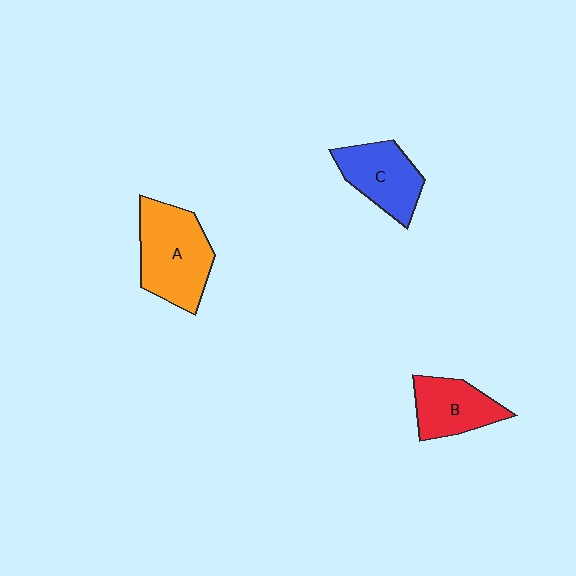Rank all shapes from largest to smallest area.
From largest to smallest: A (orange), C (blue), B (red).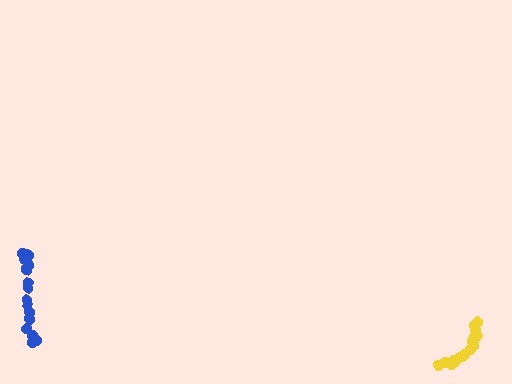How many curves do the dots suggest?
There are 2 distinct paths.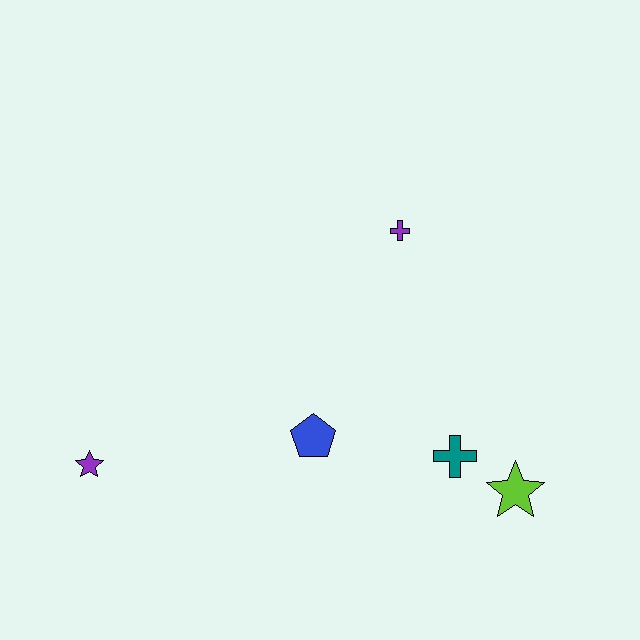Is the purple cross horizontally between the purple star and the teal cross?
Yes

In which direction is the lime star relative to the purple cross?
The lime star is below the purple cross.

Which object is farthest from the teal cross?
The purple star is farthest from the teal cross.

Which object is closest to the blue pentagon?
The teal cross is closest to the blue pentagon.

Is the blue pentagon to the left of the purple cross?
Yes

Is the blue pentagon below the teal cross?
No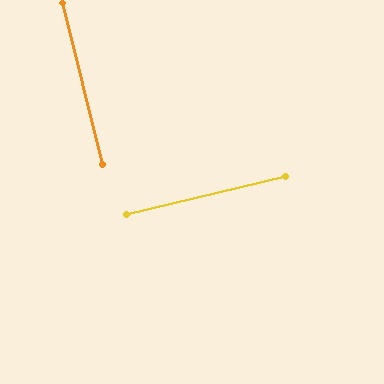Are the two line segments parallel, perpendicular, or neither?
Perpendicular — they meet at approximately 90°.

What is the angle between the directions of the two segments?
Approximately 90 degrees.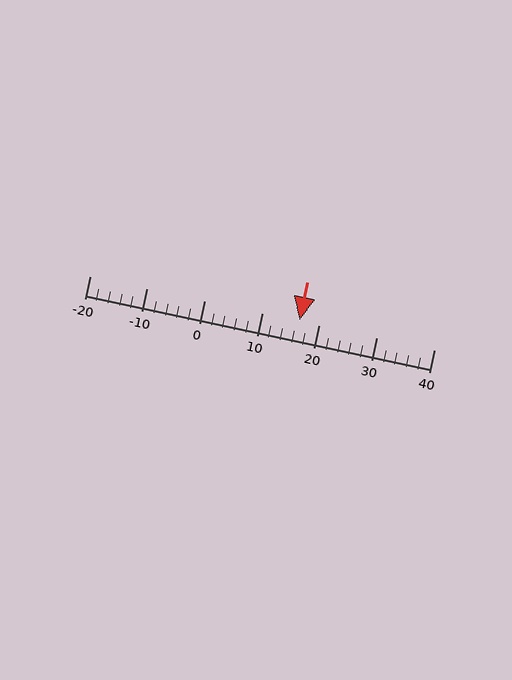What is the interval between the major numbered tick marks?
The major tick marks are spaced 10 units apart.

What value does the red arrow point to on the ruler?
The red arrow points to approximately 17.